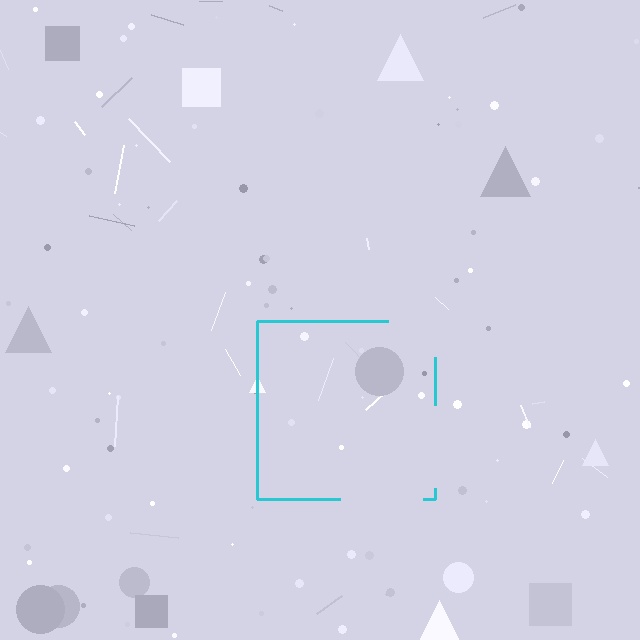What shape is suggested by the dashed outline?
The dashed outline suggests a square.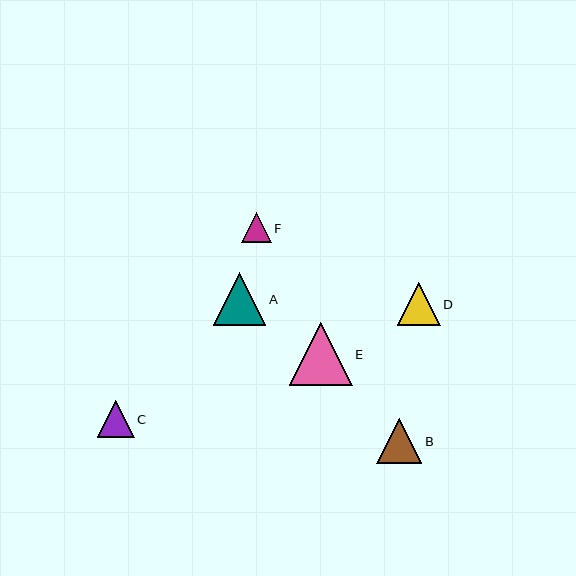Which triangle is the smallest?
Triangle F is the smallest with a size of approximately 30 pixels.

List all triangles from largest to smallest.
From largest to smallest: E, A, B, D, C, F.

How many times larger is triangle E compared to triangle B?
Triangle E is approximately 1.4 times the size of triangle B.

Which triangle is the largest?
Triangle E is the largest with a size of approximately 63 pixels.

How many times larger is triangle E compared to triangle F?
Triangle E is approximately 2.1 times the size of triangle F.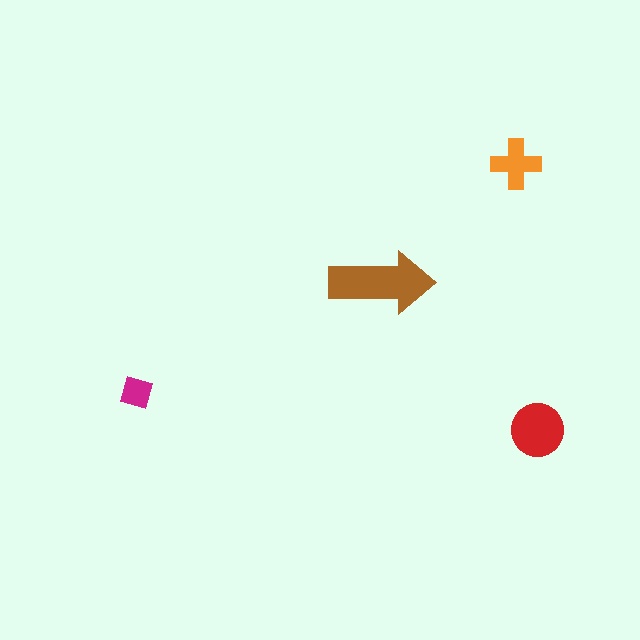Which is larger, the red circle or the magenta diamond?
The red circle.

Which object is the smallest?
The magenta diamond.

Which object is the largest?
The brown arrow.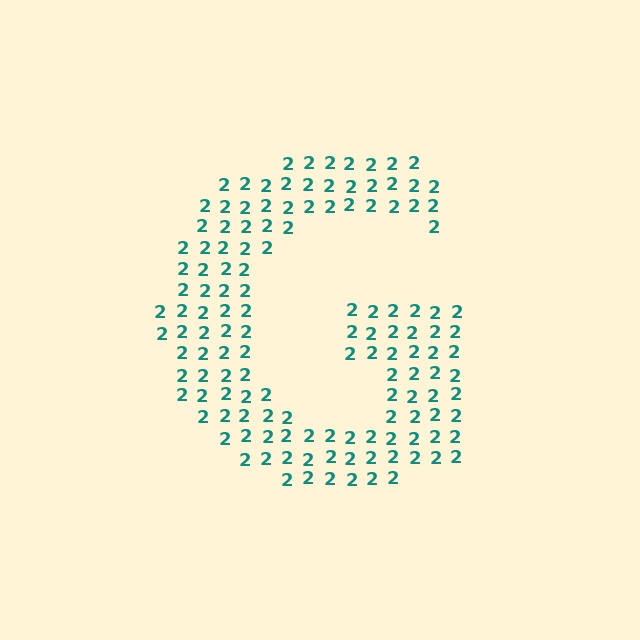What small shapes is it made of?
It is made of small digit 2's.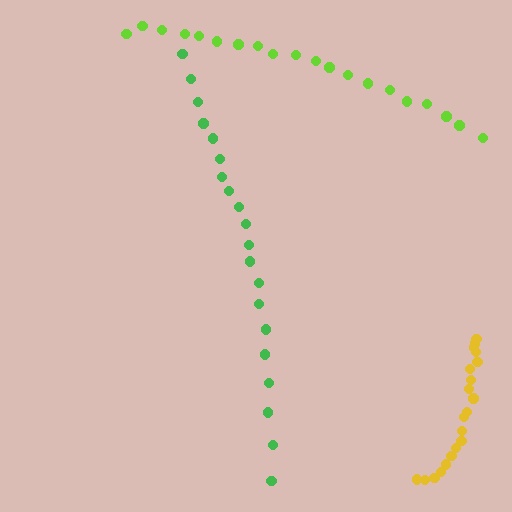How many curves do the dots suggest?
There are 3 distinct paths.